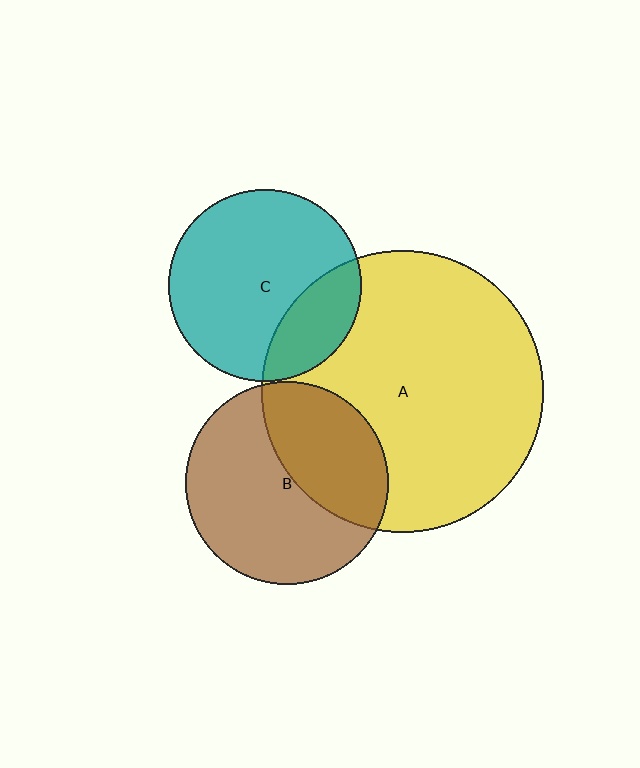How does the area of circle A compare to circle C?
Approximately 2.1 times.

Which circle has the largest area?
Circle A (yellow).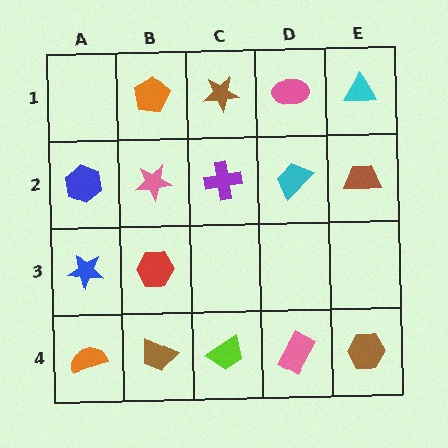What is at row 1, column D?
A pink ellipse.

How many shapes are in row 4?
5 shapes.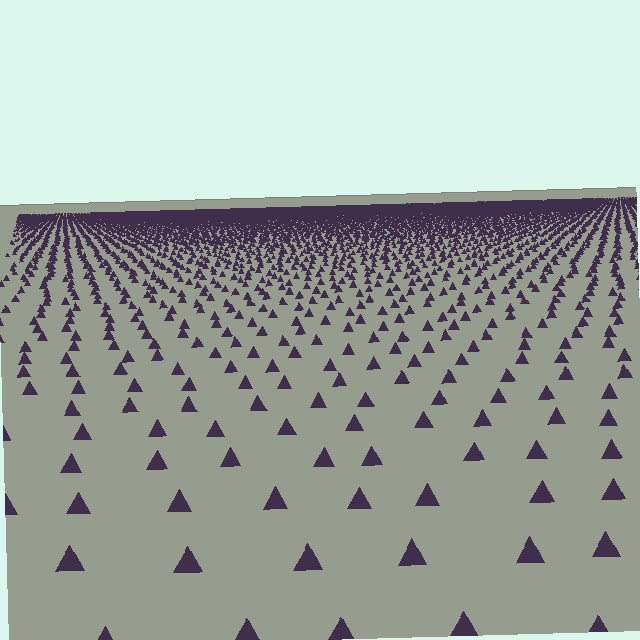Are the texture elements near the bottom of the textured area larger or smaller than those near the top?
Larger. Near the bottom, elements are closer to the viewer and appear at a bigger on-screen size.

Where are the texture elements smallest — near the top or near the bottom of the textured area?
Near the top.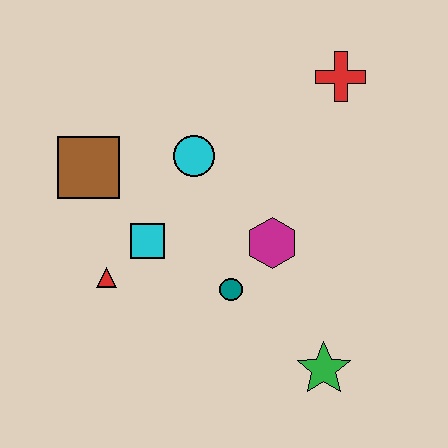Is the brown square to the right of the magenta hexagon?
No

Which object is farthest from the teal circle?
The red cross is farthest from the teal circle.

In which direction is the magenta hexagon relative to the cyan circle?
The magenta hexagon is below the cyan circle.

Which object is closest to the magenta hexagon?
The teal circle is closest to the magenta hexagon.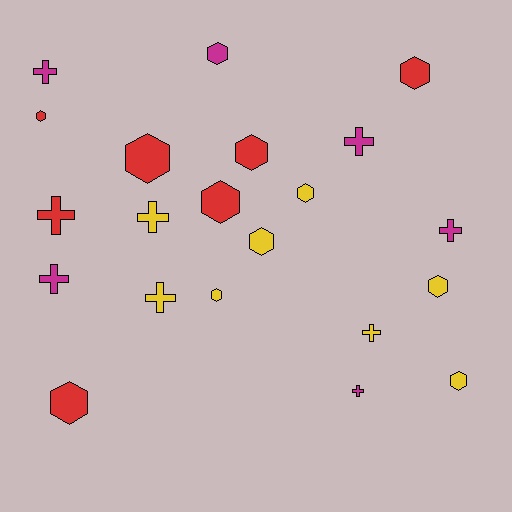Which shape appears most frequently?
Hexagon, with 12 objects.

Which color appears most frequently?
Yellow, with 8 objects.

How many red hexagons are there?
There are 6 red hexagons.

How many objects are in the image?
There are 21 objects.